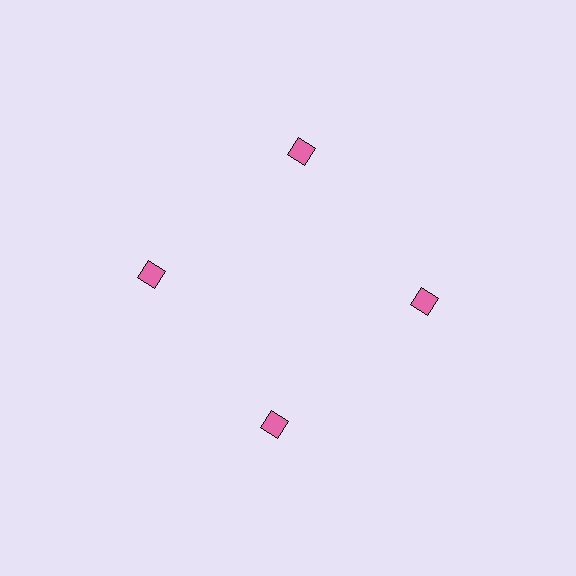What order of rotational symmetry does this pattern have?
This pattern has 4-fold rotational symmetry.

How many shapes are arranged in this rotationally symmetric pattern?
There are 4 shapes, arranged in 4 groups of 1.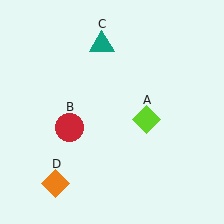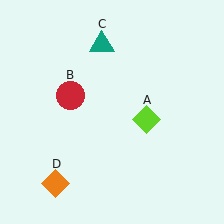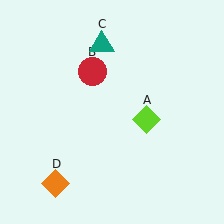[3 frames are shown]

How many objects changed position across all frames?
1 object changed position: red circle (object B).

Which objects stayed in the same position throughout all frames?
Lime diamond (object A) and teal triangle (object C) and orange diamond (object D) remained stationary.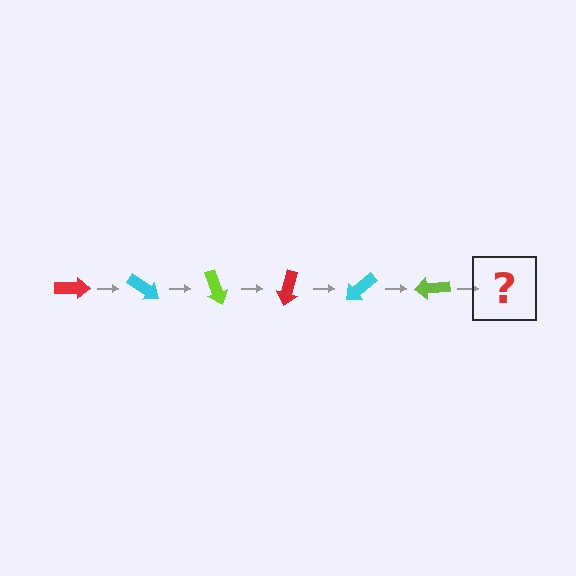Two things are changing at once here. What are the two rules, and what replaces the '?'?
The two rules are that it rotates 35 degrees each step and the color cycles through red, cyan, and lime. The '?' should be a red arrow, rotated 210 degrees from the start.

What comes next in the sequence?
The next element should be a red arrow, rotated 210 degrees from the start.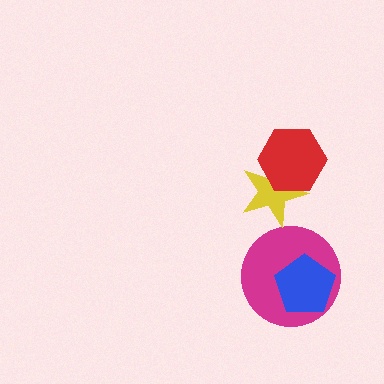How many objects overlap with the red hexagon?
1 object overlaps with the red hexagon.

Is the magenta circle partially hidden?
Yes, it is partially covered by another shape.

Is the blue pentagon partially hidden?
No, no other shape covers it.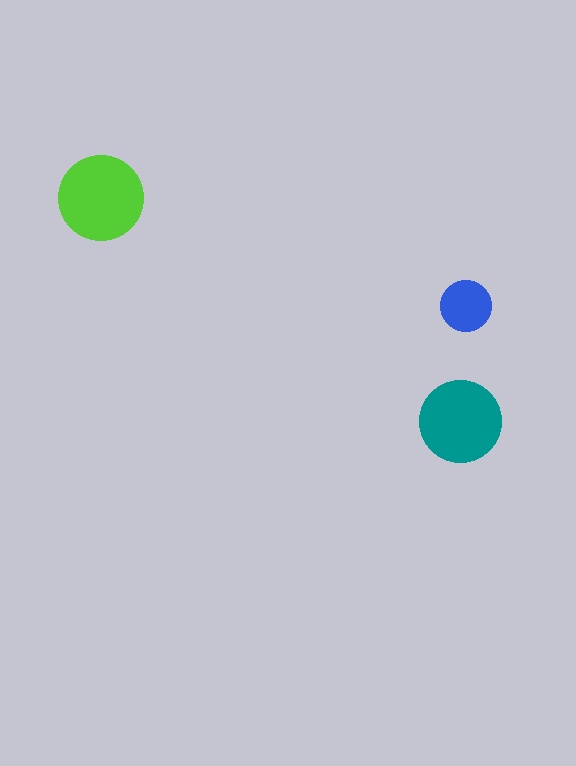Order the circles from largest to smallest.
the lime one, the teal one, the blue one.